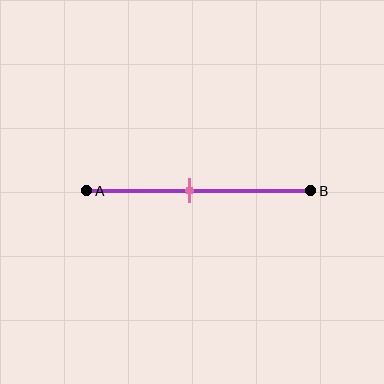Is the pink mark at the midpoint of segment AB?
No, the mark is at about 45% from A, not at the 50% midpoint.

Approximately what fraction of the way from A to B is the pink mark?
The pink mark is approximately 45% of the way from A to B.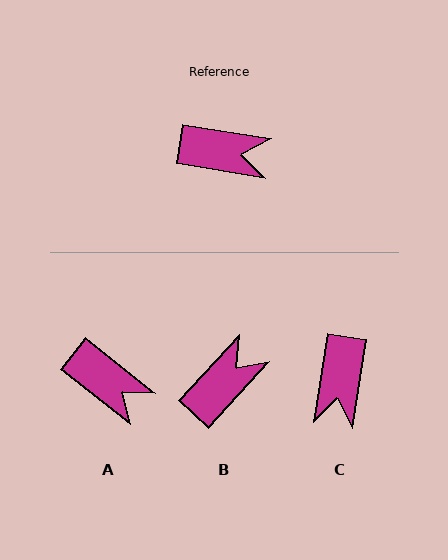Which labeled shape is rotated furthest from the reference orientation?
C, about 90 degrees away.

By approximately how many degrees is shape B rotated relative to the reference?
Approximately 57 degrees counter-clockwise.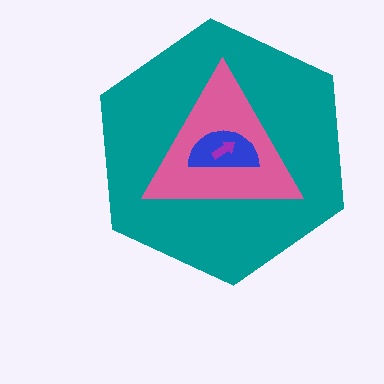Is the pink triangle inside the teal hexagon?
Yes.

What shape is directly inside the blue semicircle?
The purple arrow.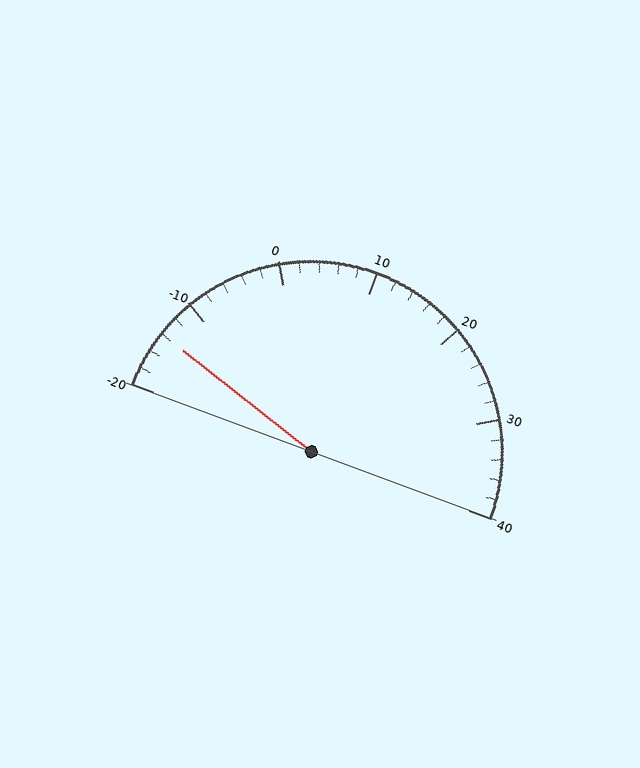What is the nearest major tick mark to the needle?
The nearest major tick mark is -10.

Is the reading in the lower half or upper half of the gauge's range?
The reading is in the lower half of the range (-20 to 40).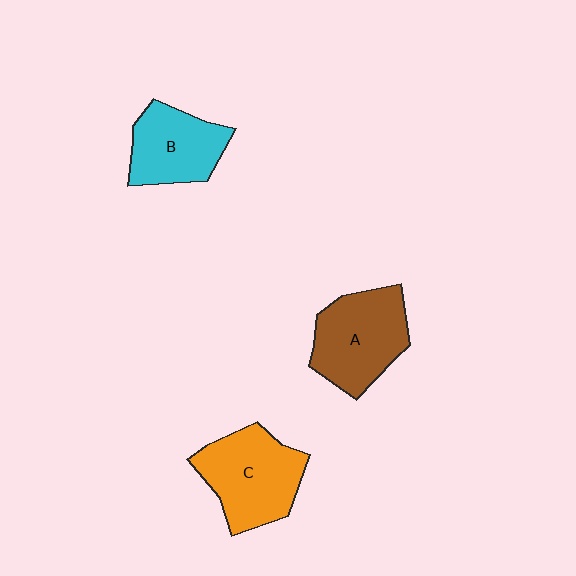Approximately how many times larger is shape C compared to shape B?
Approximately 1.3 times.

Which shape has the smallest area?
Shape B (cyan).